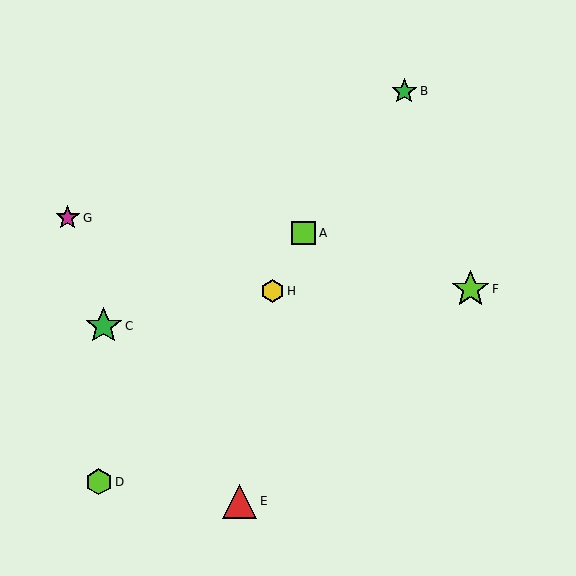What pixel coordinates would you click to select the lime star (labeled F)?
Click at (471, 289) to select the lime star F.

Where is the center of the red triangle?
The center of the red triangle is at (240, 501).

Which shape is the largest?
The lime star (labeled F) is the largest.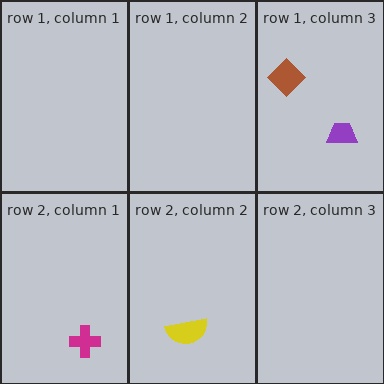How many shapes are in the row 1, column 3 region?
2.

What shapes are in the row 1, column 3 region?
The brown diamond, the purple trapezoid.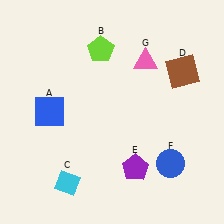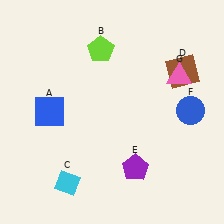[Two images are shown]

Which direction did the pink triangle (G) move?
The pink triangle (G) moved right.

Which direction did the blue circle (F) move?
The blue circle (F) moved up.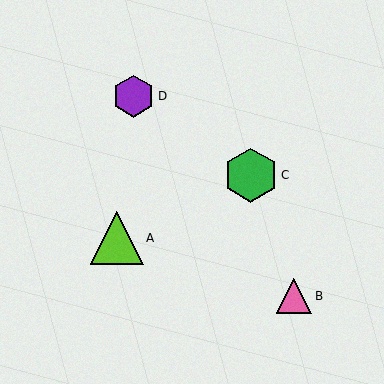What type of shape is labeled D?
Shape D is a purple hexagon.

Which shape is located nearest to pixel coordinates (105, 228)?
The lime triangle (labeled A) at (117, 238) is nearest to that location.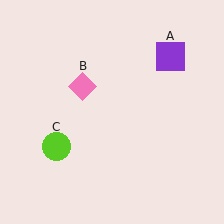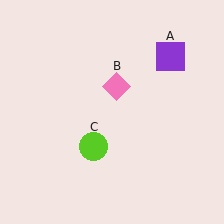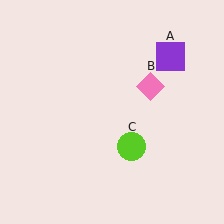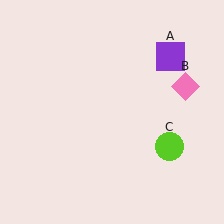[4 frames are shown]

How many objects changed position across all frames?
2 objects changed position: pink diamond (object B), lime circle (object C).